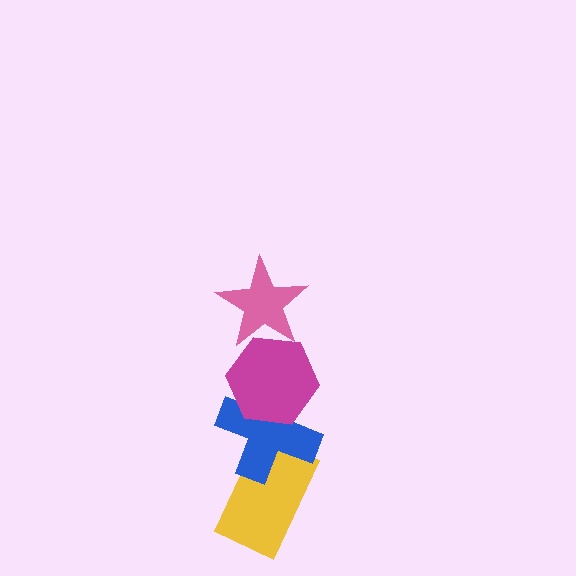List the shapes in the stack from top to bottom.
From top to bottom: the pink star, the magenta hexagon, the blue cross, the yellow rectangle.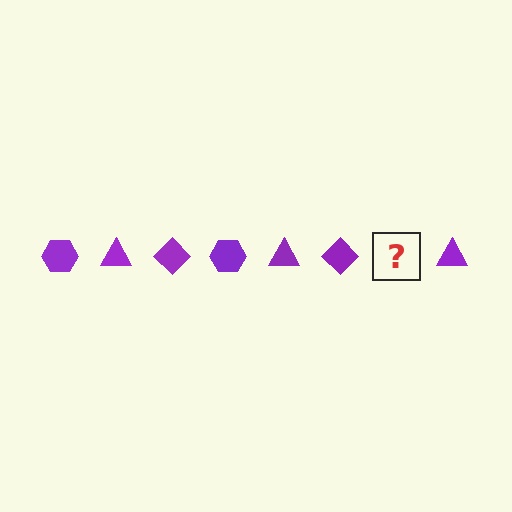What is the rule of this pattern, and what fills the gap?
The rule is that the pattern cycles through hexagon, triangle, diamond shapes in purple. The gap should be filled with a purple hexagon.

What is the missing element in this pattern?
The missing element is a purple hexagon.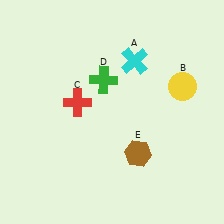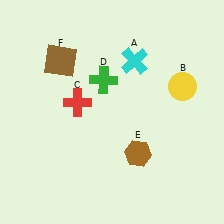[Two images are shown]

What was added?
A brown square (F) was added in Image 2.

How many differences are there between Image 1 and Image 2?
There is 1 difference between the two images.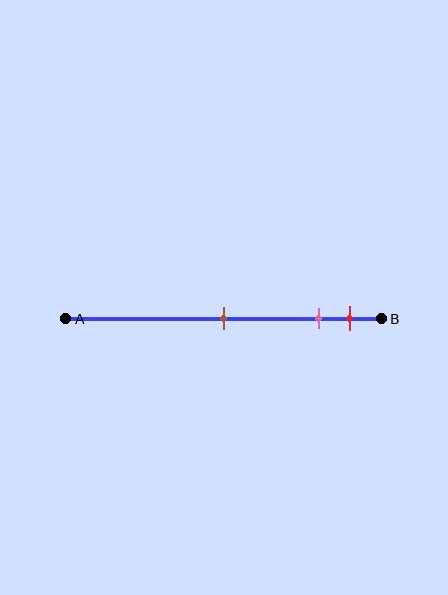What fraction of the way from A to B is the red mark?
The red mark is approximately 90% (0.9) of the way from A to B.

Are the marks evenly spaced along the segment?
No, the marks are not evenly spaced.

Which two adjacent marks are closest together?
The pink and red marks are the closest adjacent pair.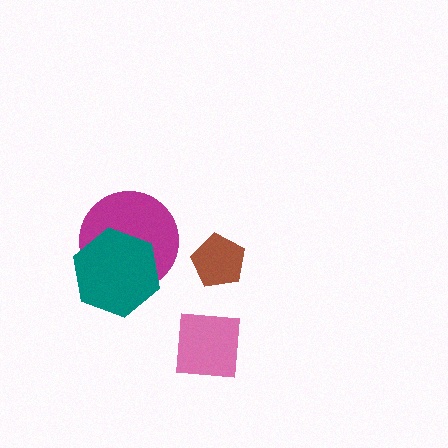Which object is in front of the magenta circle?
The teal hexagon is in front of the magenta circle.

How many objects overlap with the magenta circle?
1 object overlaps with the magenta circle.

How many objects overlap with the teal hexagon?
1 object overlaps with the teal hexagon.